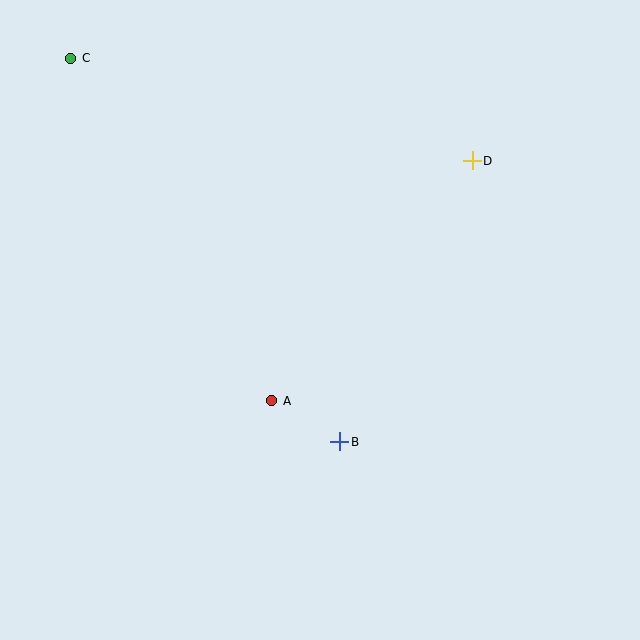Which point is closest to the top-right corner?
Point D is closest to the top-right corner.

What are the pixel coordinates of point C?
Point C is at (71, 58).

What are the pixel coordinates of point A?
Point A is at (272, 401).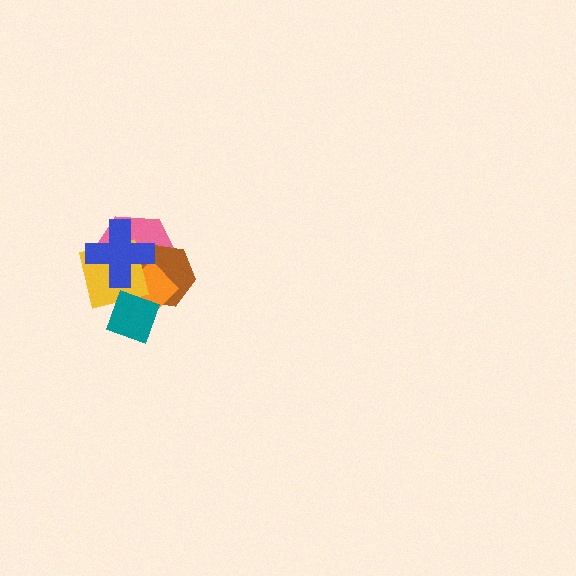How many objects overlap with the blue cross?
4 objects overlap with the blue cross.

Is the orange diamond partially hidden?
Yes, it is partially covered by another shape.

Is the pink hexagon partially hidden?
Yes, it is partially covered by another shape.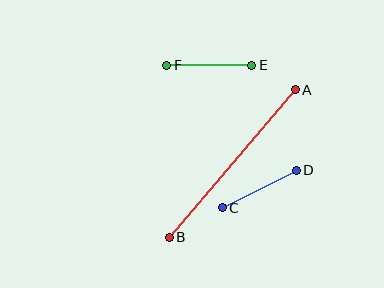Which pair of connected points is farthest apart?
Points A and B are farthest apart.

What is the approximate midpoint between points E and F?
The midpoint is at approximately (209, 65) pixels.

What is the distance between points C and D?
The distance is approximately 83 pixels.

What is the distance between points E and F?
The distance is approximately 85 pixels.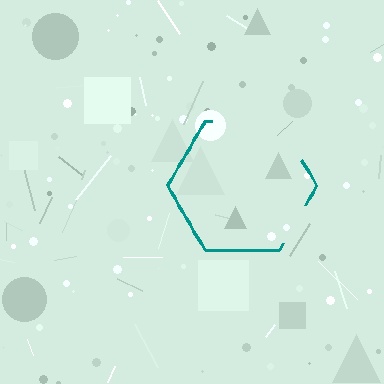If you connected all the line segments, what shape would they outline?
They would outline a hexagon.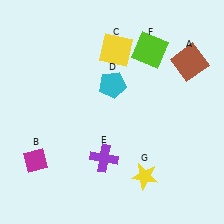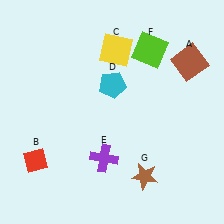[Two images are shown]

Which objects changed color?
B changed from magenta to red. G changed from yellow to brown.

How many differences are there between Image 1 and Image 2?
There are 2 differences between the two images.